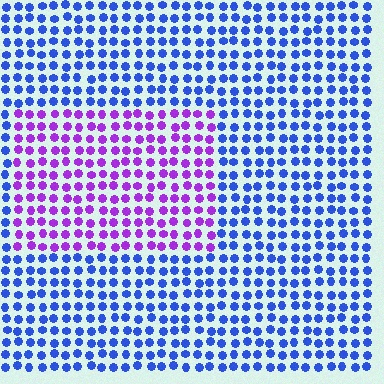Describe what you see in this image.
The image is filled with small blue elements in a uniform arrangement. A rectangle-shaped region is visible where the elements are tinted to a slightly different hue, forming a subtle color boundary.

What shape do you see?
I see a rectangle.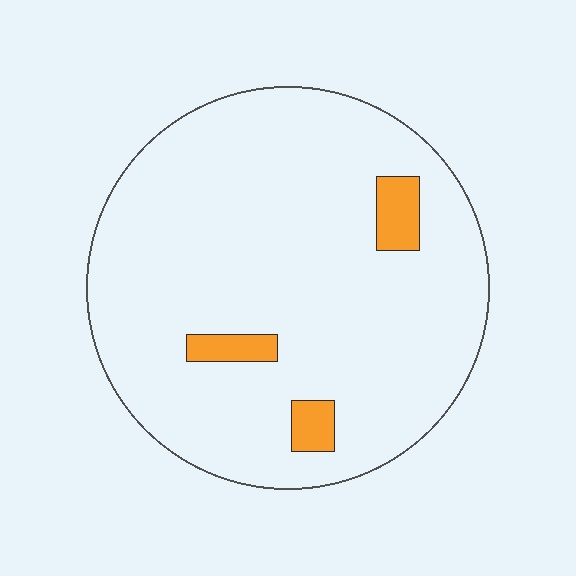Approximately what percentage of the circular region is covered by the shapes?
Approximately 5%.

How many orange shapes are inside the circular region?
3.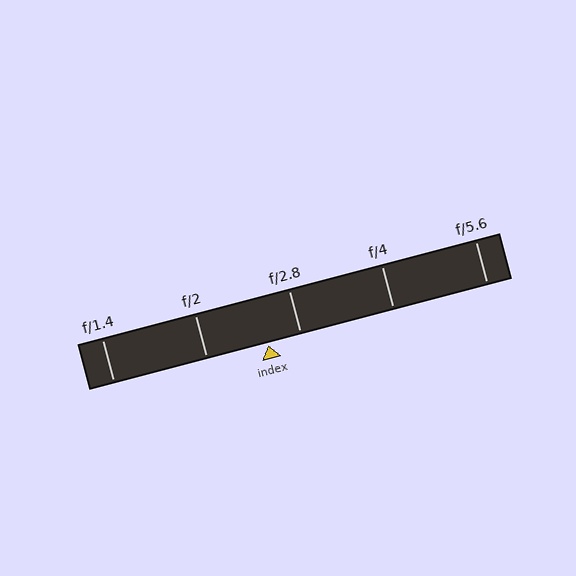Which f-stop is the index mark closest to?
The index mark is closest to f/2.8.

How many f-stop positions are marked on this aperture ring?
There are 5 f-stop positions marked.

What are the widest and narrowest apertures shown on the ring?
The widest aperture shown is f/1.4 and the narrowest is f/5.6.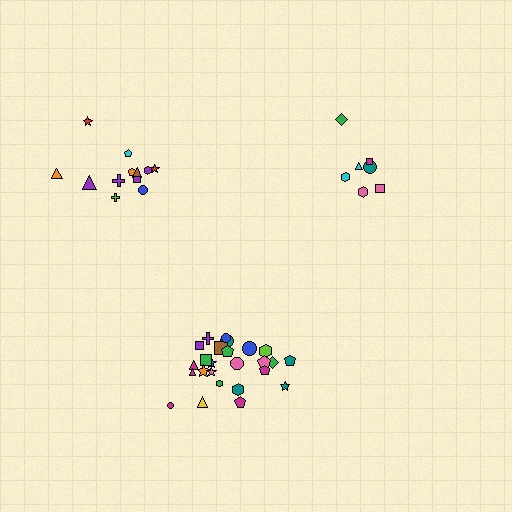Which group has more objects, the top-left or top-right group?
The top-left group.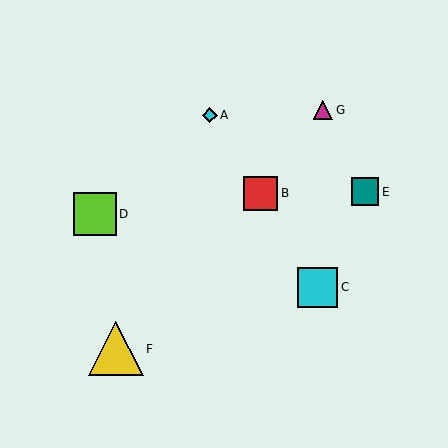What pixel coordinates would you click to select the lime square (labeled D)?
Click at (95, 214) to select the lime square D.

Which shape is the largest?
The yellow triangle (labeled F) is the largest.